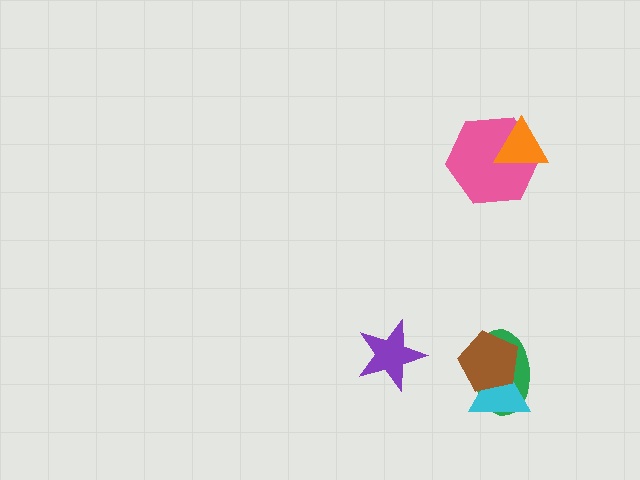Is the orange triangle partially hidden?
No, no other shape covers it.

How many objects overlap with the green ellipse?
2 objects overlap with the green ellipse.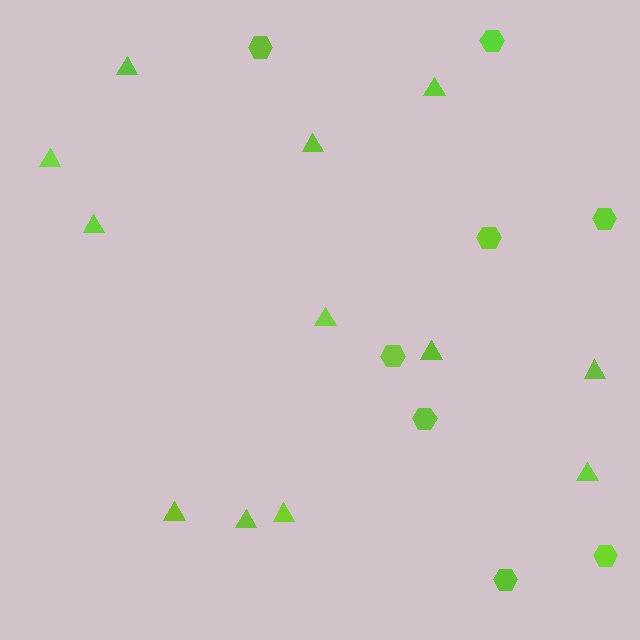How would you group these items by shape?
There are 2 groups: one group of triangles (12) and one group of hexagons (8).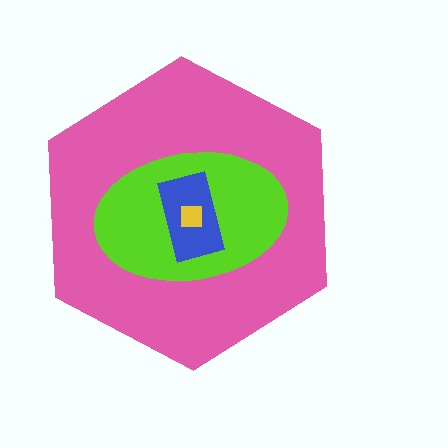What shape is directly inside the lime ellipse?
The blue rectangle.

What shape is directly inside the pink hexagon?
The lime ellipse.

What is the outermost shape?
The pink hexagon.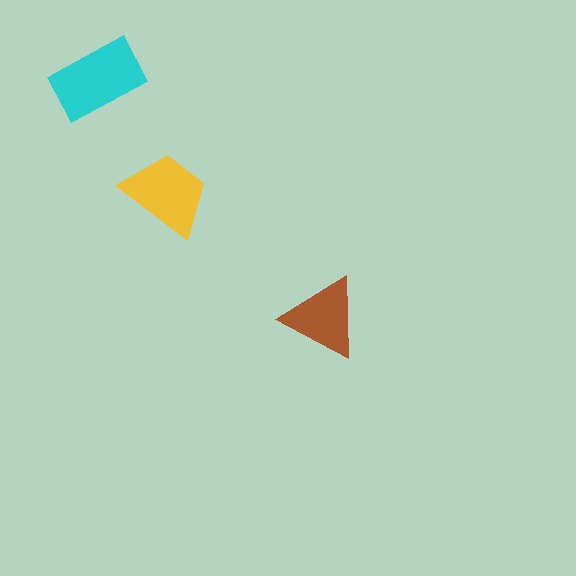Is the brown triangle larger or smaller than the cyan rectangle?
Smaller.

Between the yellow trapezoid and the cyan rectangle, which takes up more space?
The cyan rectangle.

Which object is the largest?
The cyan rectangle.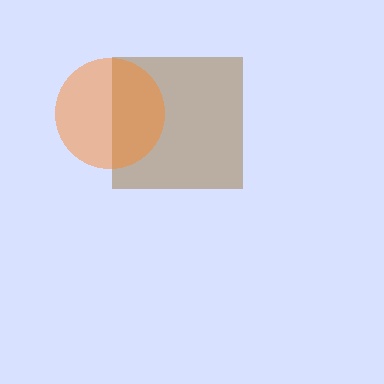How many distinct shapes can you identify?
There are 2 distinct shapes: a brown square, an orange circle.